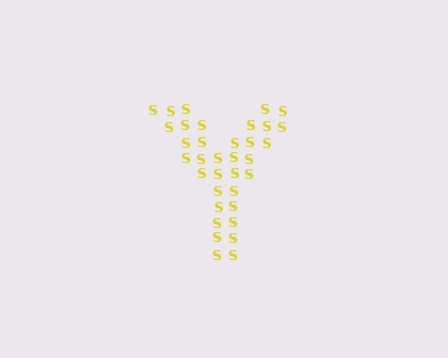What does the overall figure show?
The overall figure shows the letter Y.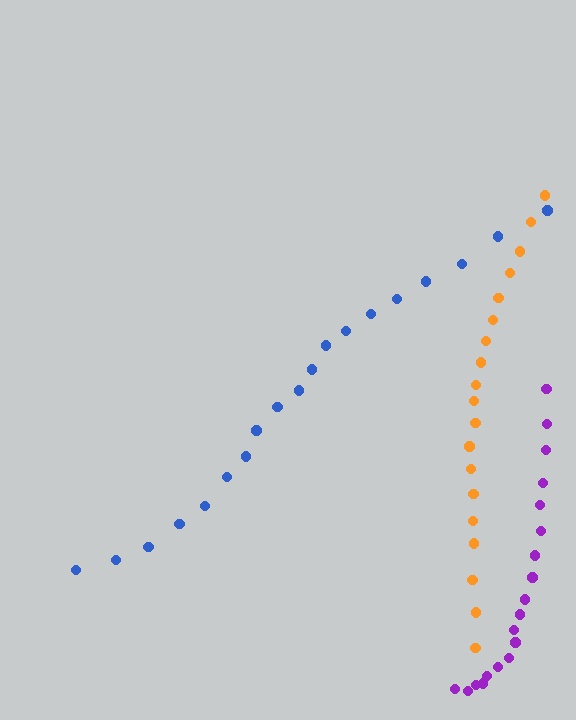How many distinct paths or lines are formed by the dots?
There are 3 distinct paths.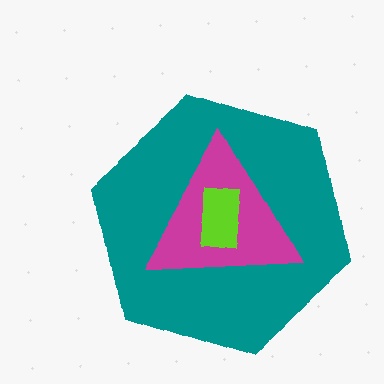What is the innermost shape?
The lime rectangle.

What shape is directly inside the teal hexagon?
The magenta triangle.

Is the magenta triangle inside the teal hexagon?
Yes.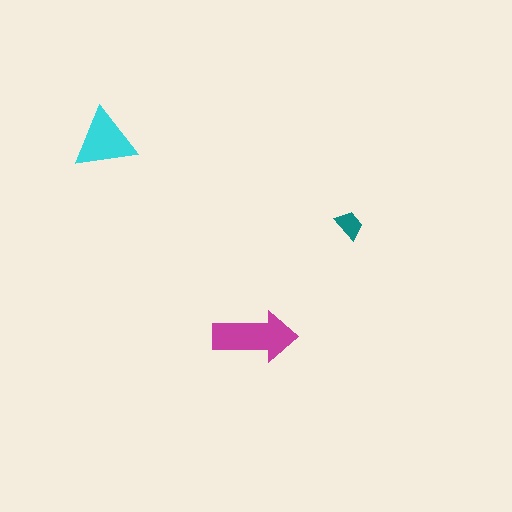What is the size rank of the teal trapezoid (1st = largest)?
3rd.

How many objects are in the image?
There are 3 objects in the image.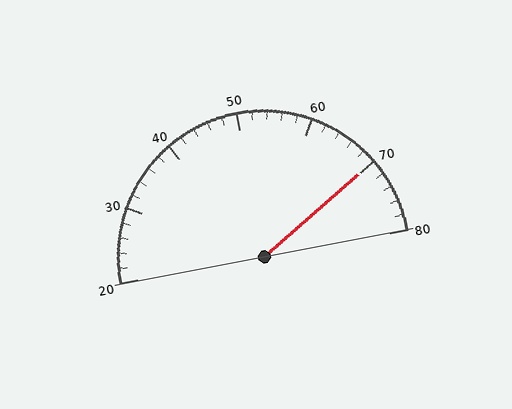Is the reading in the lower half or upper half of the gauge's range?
The reading is in the upper half of the range (20 to 80).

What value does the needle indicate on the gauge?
The needle indicates approximately 70.